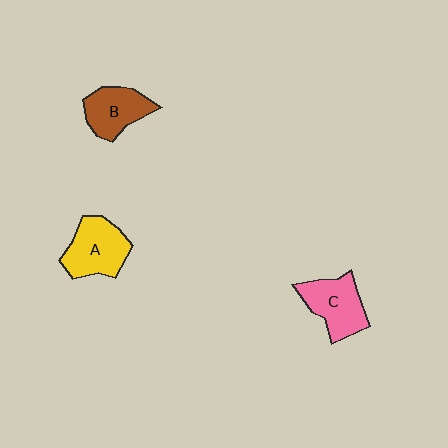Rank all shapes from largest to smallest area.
From largest to smallest: A (yellow), C (pink), B (brown).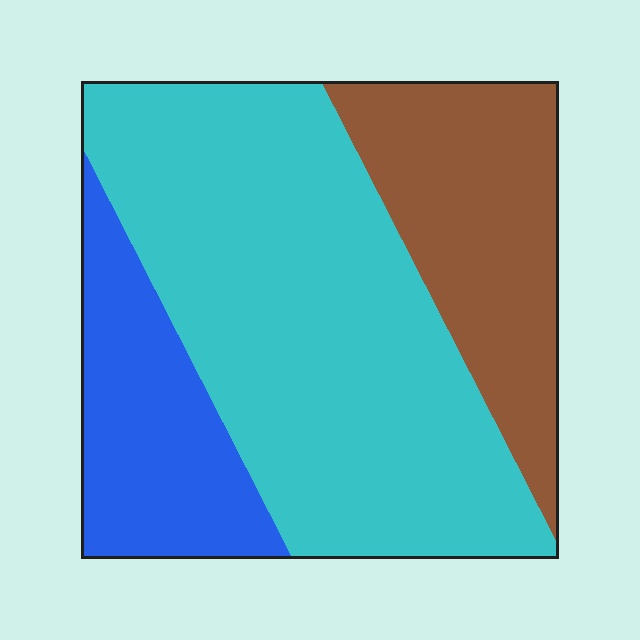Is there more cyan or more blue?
Cyan.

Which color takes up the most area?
Cyan, at roughly 55%.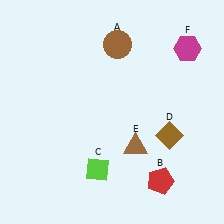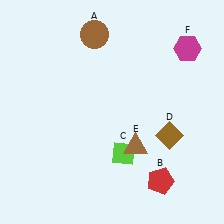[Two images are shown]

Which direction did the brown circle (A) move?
The brown circle (A) moved left.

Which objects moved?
The objects that moved are: the brown circle (A), the lime diamond (C).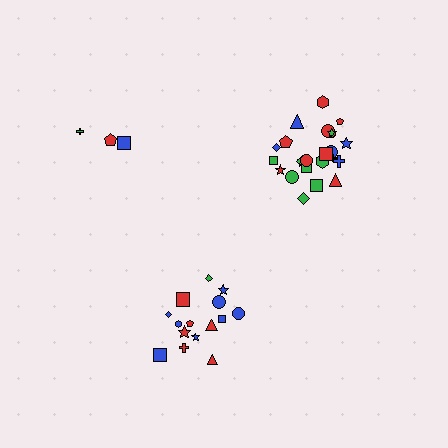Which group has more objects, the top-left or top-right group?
The top-right group.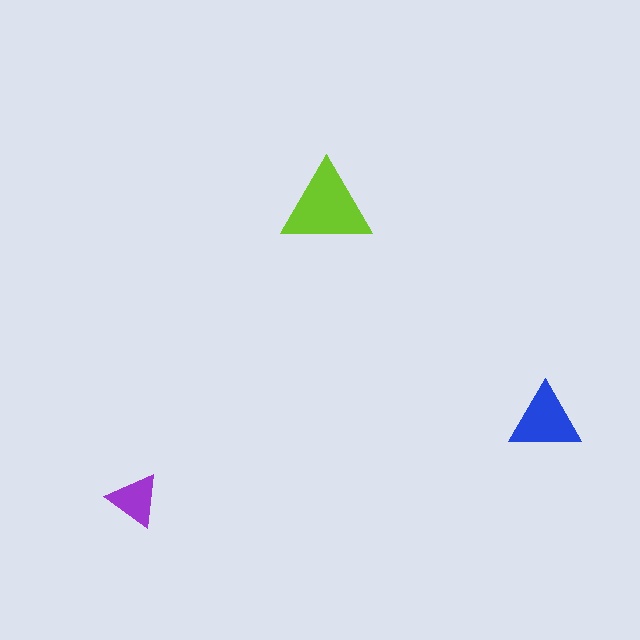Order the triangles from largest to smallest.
the lime one, the blue one, the purple one.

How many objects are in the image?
There are 3 objects in the image.